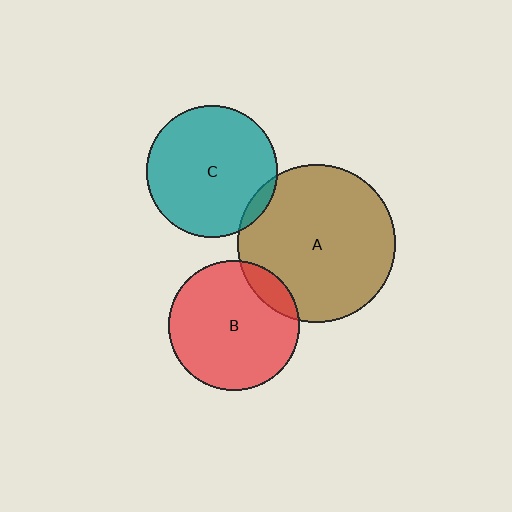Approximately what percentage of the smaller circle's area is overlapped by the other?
Approximately 10%.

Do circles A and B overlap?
Yes.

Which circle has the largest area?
Circle A (brown).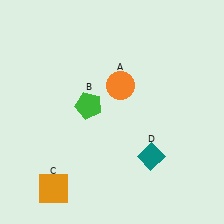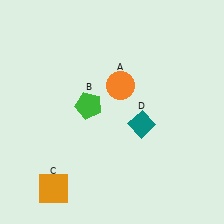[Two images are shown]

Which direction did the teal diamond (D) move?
The teal diamond (D) moved up.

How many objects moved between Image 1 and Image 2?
1 object moved between the two images.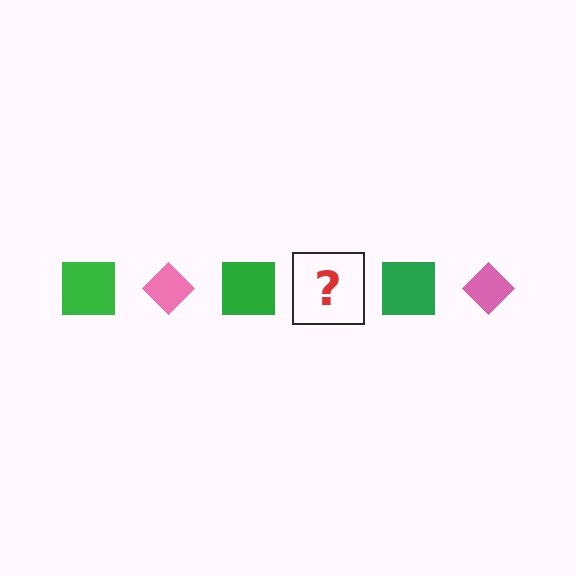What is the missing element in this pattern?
The missing element is a pink diamond.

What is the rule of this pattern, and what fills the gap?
The rule is that the pattern alternates between green square and pink diamond. The gap should be filled with a pink diamond.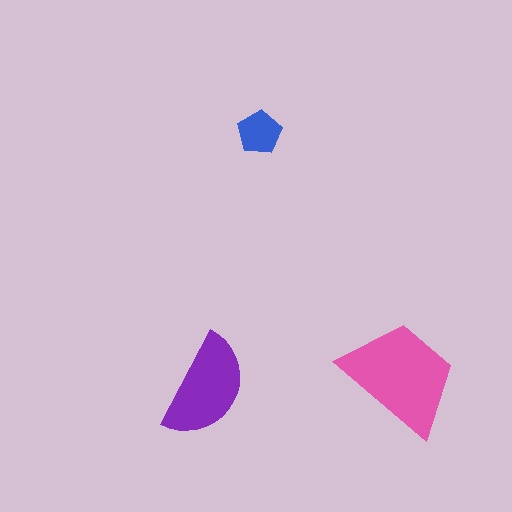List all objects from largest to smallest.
The pink trapezoid, the purple semicircle, the blue pentagon.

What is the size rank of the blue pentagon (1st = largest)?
3rd.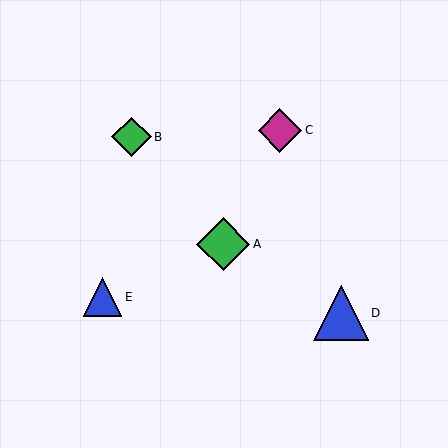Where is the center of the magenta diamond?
The center of the magenta diamond is at (280, 130).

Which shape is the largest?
The blue triangle (labeled D) is the largest.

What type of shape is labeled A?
Shape A is a green diamond.